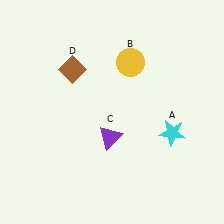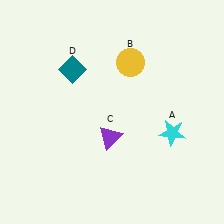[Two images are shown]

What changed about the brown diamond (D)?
In Image 1, D is brown. In Image 2, it changed to teal.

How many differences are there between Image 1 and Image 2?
There is 1 difference between the two images.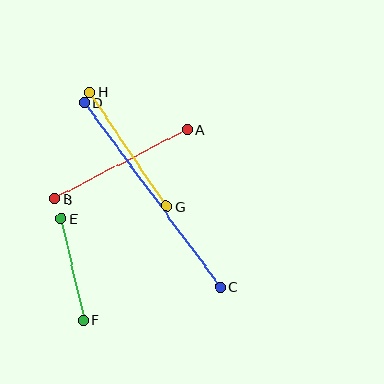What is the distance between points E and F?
The distance is approximately 104 pixels.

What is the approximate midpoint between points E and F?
The midpoint is at approximately (72, 269) pixels.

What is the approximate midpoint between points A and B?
The midpoint is at approximately (121, 164) pixels.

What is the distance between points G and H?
The distance is approximately 138 pixels.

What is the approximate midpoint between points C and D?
The midpoint is at approximately (152, 195) pixels.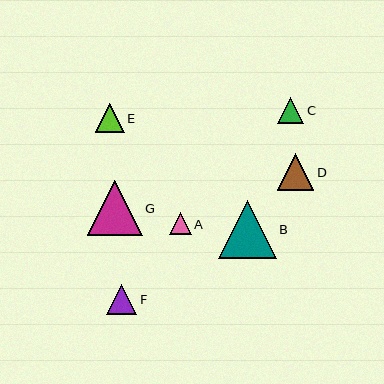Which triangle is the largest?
Triangle B is the largest with a size of approximately 58 pixels.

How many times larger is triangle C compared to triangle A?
Triangle C is approximately 1.2 times the size of triangle A.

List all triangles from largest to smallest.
From largest to smallest: B, G, D, F, E, C, A.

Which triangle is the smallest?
Triangle A is the smallest with a size of approximately 22 pixels.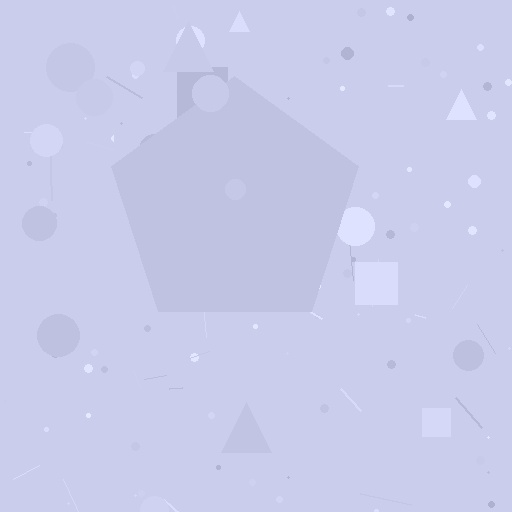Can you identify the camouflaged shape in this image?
The camouflaged shape is a pentagon.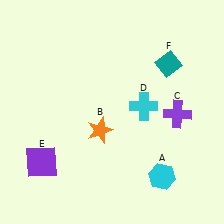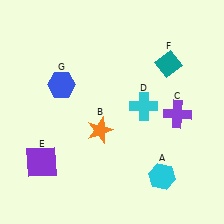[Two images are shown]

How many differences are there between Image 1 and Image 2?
There is 1 difference between the two images.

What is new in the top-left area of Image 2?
A blue hexagon (G) was added in the top-left area of Image 2.